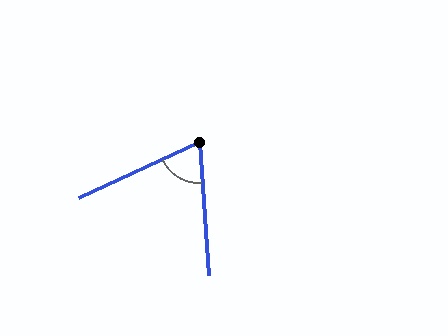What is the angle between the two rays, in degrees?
Approximately 69 degrees.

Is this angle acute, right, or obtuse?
It is acute.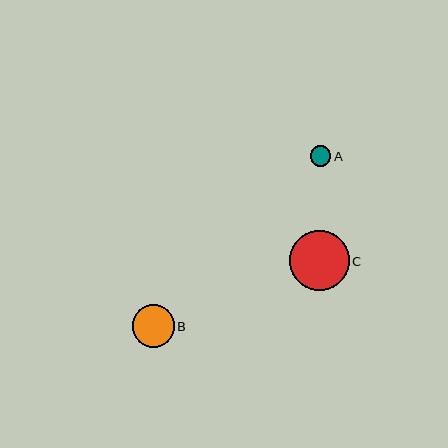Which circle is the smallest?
Circle A is the smallest with a size of approximately 20 pixels.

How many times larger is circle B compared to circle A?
Circle B is approximately 2.1 times the size of circle A.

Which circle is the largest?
Circle C is the largest with a size of approximately 60 pixels.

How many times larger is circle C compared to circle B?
Circle C is approximately 1.4 times the size of circle B.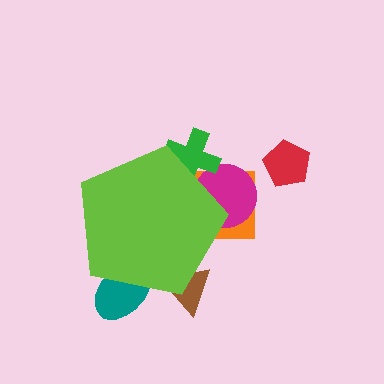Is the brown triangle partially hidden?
Yes, the brown triangle is partially hidden behind the lime pentagon.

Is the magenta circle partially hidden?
Yes, the magenta circle is partially hidden behind the lime pentagon.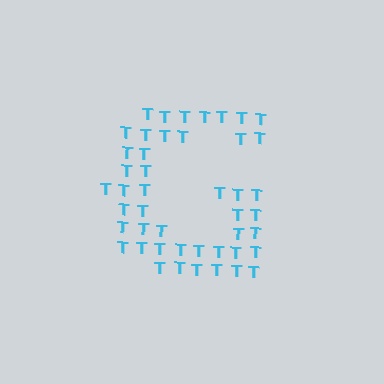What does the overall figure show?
The overall figure shows the letter G.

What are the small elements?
The small elements are letter T's.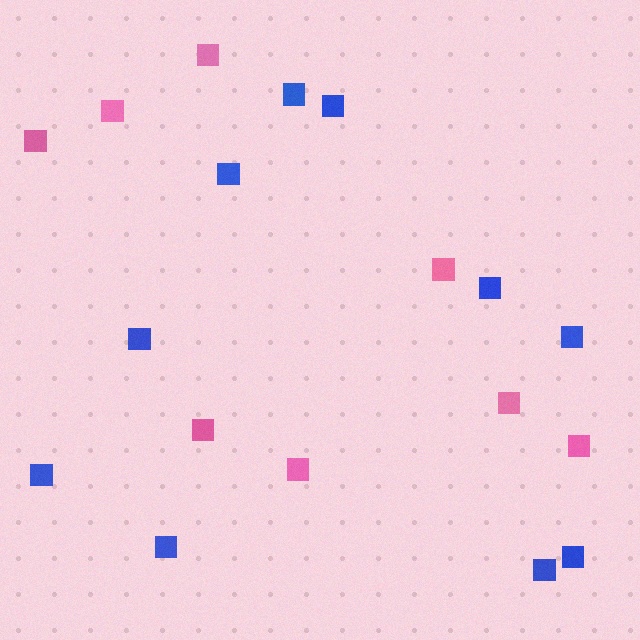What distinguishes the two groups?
There are 2 groups: one group of blue squares (10) and one group of pink squares (8).